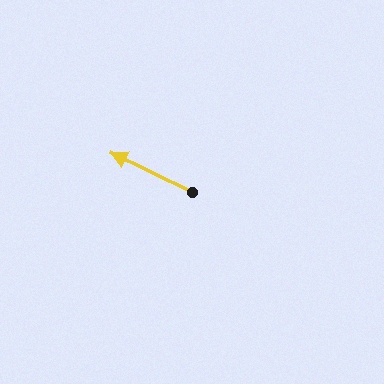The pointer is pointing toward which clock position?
Roughly 10 o'clock.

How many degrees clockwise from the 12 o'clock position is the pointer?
Approximately 296 degrees.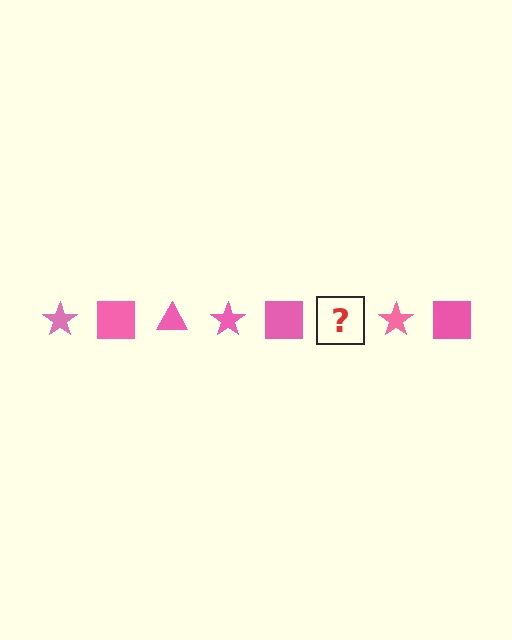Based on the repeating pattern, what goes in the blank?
The blank should be a pink triangle.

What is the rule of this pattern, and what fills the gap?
The rule is that the pattern cycles through star, square, triangle shapes in pink. The gap should be filled with a pink triangle.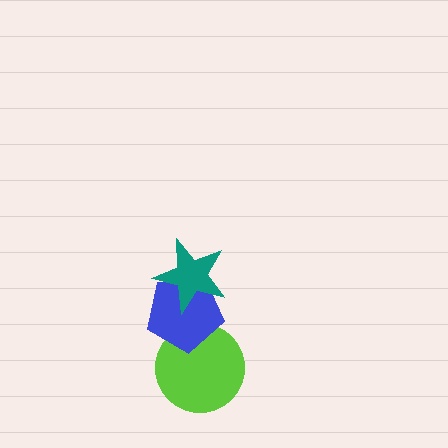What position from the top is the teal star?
The teal star is 1st from the top.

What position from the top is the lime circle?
The lime circle is 3rd from the top.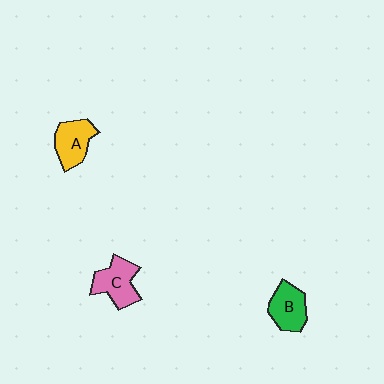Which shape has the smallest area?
Shape B (green).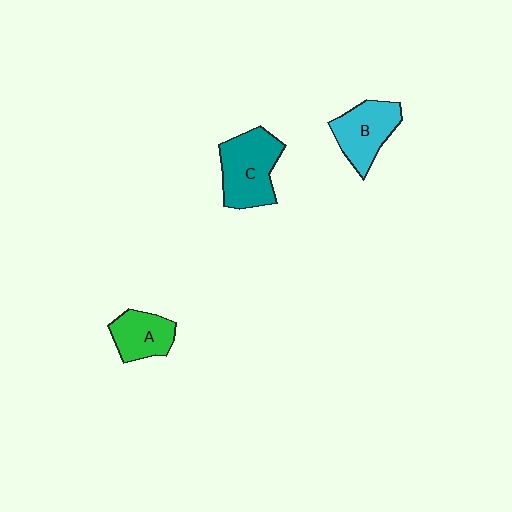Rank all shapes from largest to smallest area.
From largest to smallest: C (teal), B (cyan), A (green).